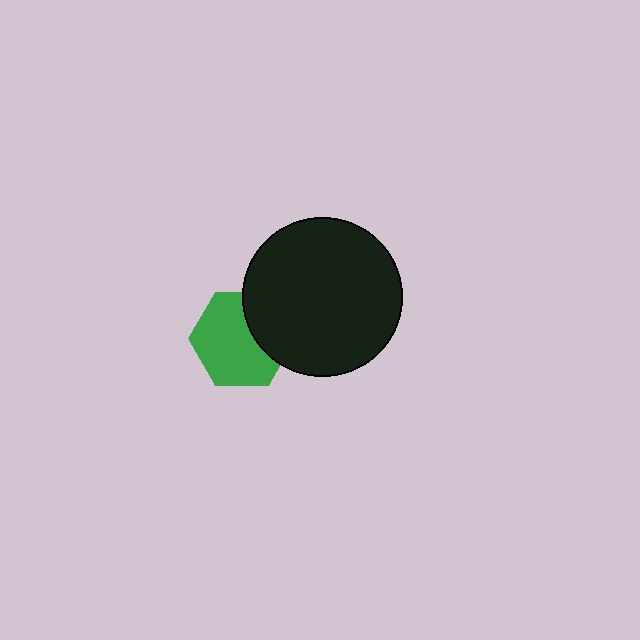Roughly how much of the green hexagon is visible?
Most of it is visible (roughly 69%).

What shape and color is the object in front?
The object in front is a black circle.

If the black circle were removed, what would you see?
You would see the complete green hexagon.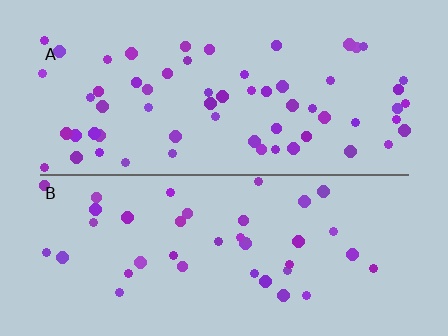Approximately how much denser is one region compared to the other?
Approximately 1.5× — region A over region B.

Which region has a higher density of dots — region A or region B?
A (the top).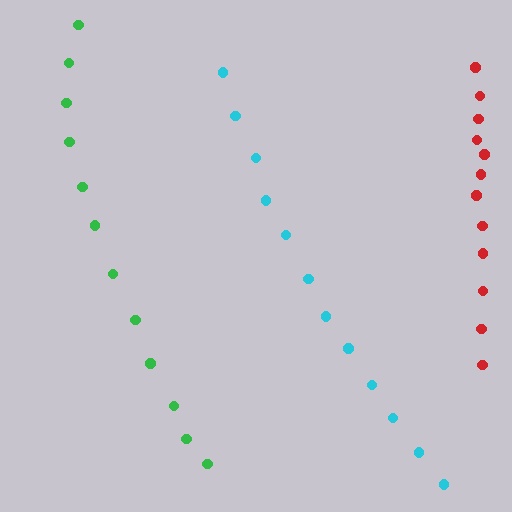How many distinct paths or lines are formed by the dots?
There are 3 distinct paths.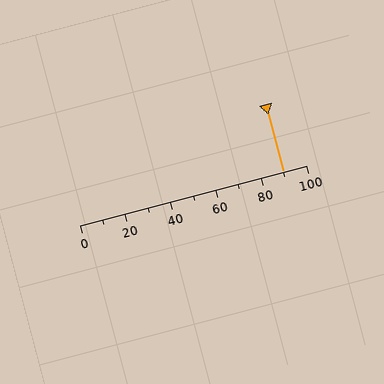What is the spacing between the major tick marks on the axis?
The major ticks are spaced 20 apart.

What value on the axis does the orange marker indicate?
The marker indicates approximately 90.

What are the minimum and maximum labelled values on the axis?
The axis runs from 0 to 100.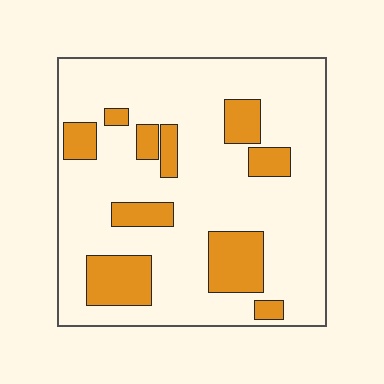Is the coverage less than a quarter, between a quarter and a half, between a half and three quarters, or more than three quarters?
Less than a quarter.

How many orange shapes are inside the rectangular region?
10.